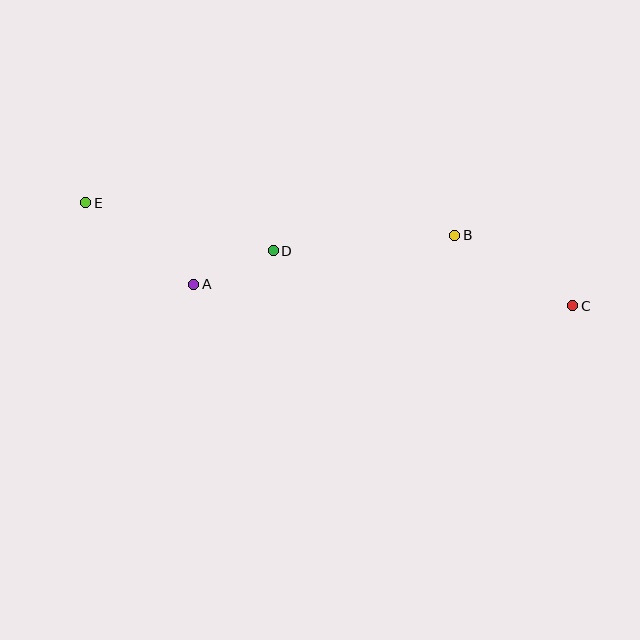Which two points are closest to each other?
Points A and D are closest to each other.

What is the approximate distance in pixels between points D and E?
The distance between D and E is approximately 193 pixels.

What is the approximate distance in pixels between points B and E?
The distance between B and E is approximately 370 pixels.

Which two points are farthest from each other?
Points C and E are farthest from each other.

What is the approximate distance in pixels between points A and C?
The distance between A and C is approximately 380 pixels.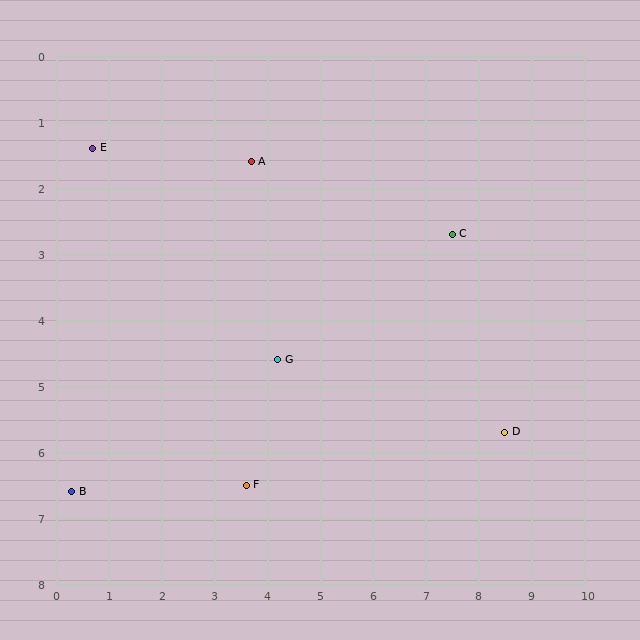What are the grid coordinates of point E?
Point E is at approximately (0.7, 1.4).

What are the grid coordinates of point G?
Point G is at approximately (4.2, 4.6).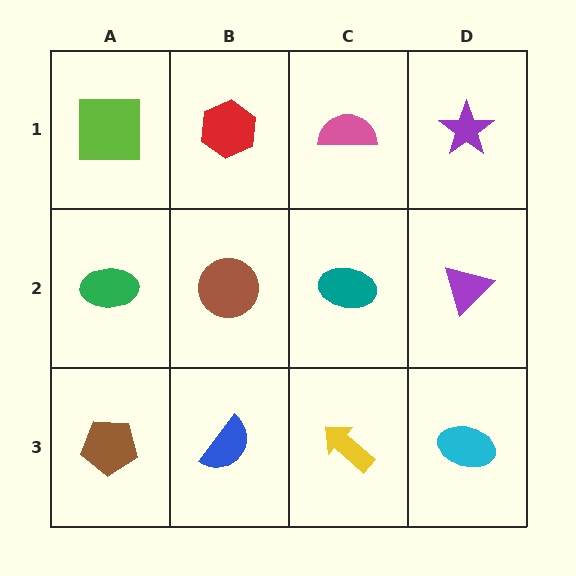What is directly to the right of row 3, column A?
A blue semicircle.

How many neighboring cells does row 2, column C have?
4.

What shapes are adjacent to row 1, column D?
A purple triangle (row 2, column D), a pink semicircle (row 1, column C).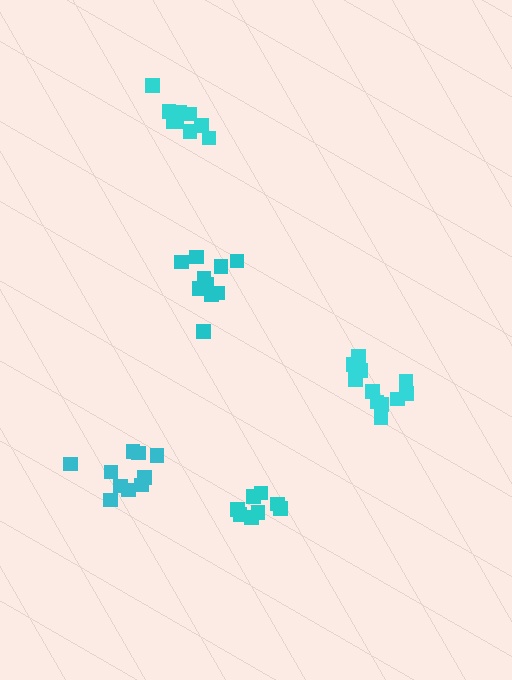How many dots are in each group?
Group 1: 10 dots, Group 2: 8 dots, Group 3: 10 dots, Group 4: 11 dots, Group 5: 9 dots (48 total).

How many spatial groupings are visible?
There are 5 spatial groupings.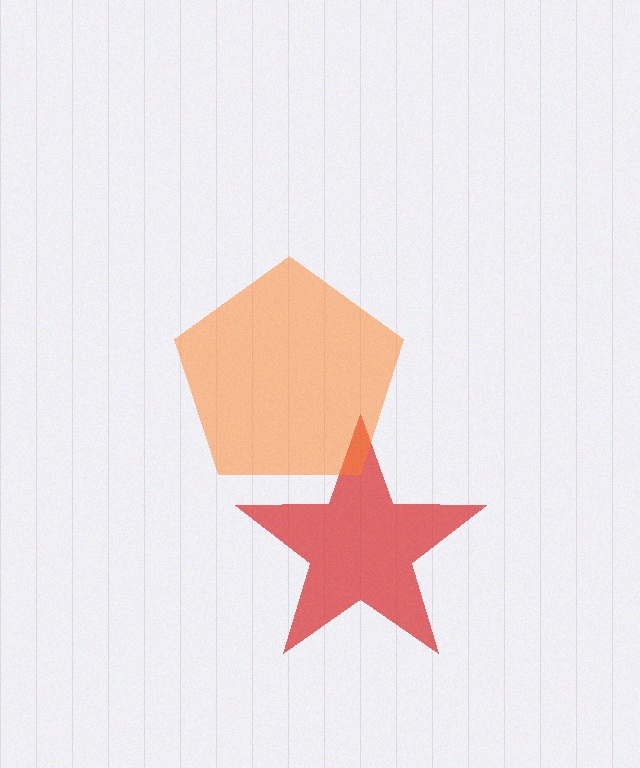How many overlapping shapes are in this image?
There are 2 overlapping shapes in the image.